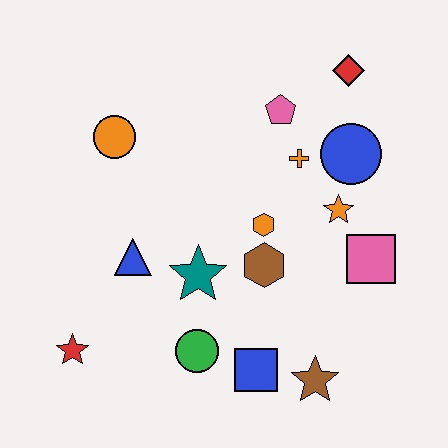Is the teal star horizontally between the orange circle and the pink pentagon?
Yes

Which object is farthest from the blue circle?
The red star is farthest from the blue circle.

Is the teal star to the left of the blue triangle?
No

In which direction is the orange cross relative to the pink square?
The orange cross is above the pink square.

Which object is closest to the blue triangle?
The teal star is closest to the blue triangle.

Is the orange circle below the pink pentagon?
Yes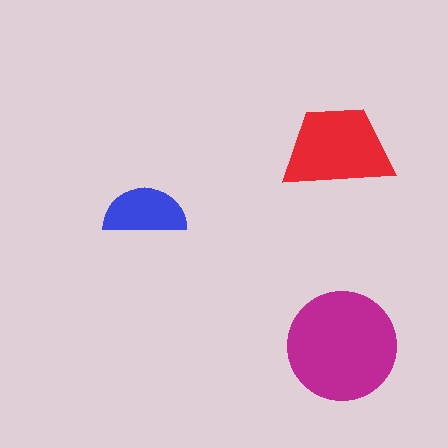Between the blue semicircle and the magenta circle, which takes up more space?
The magenta circle.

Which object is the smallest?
The blue semicircle.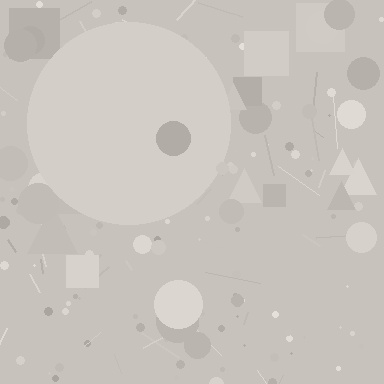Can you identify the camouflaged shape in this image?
The camouflaged shape is a circle.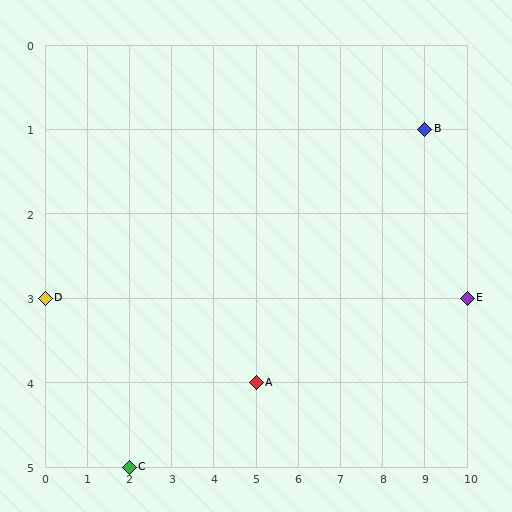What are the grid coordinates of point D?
Point D is at grid coordinates (0, 3).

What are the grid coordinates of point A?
Point A is at grid coordinates (5, 4).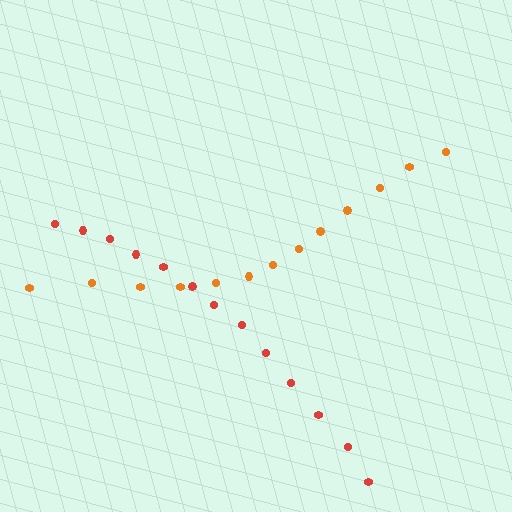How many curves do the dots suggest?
There are 2 distinct paths.